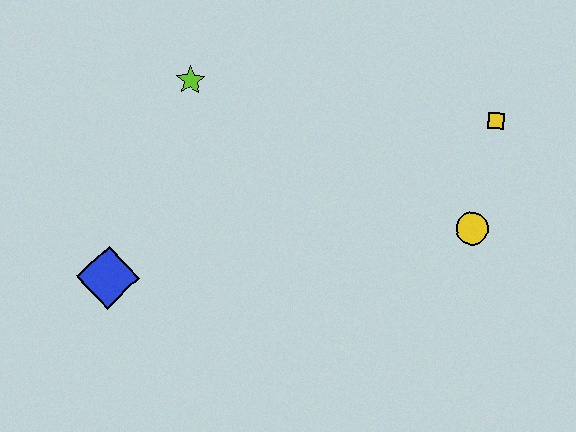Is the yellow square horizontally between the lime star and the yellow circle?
No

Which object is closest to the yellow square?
The yellow circle is closest to the yellow square.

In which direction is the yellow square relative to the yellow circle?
The yellow square is above the yellow circle.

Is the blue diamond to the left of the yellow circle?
Yes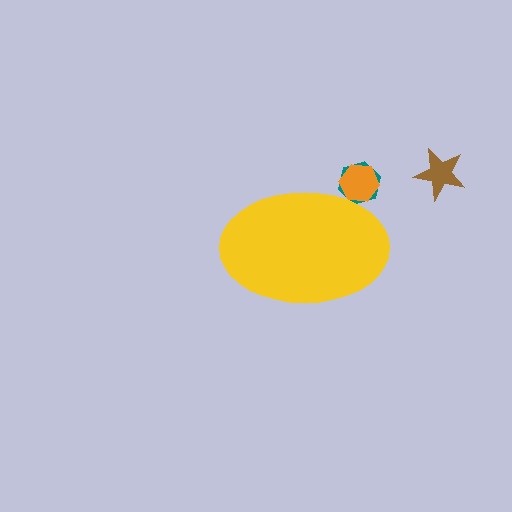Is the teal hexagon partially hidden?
Yes, the teal hexagon is partially hidden behind the yellow ellipse.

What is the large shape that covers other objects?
A yellow ellipse.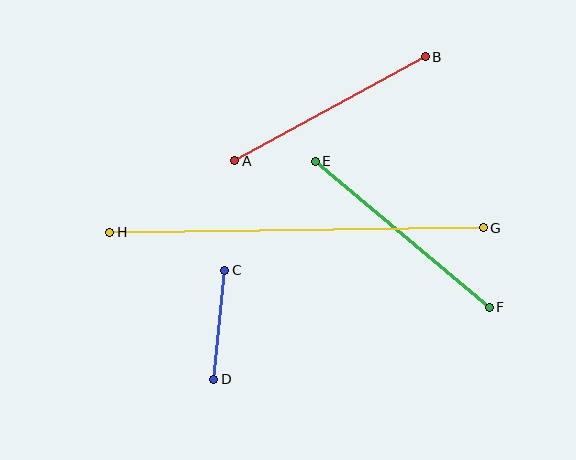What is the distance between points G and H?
The distance is approximately 374 pixels.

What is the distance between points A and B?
The distance is approximately 217 pixels.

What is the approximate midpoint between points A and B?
The midpoint is at approximately (330, 109) pixels.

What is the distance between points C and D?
The distance is approximately 110 pixels.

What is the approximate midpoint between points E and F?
The midpoint is at approximately (402, 234) pixels.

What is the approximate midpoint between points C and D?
The midpoint is at approximately (219, 325) pixels.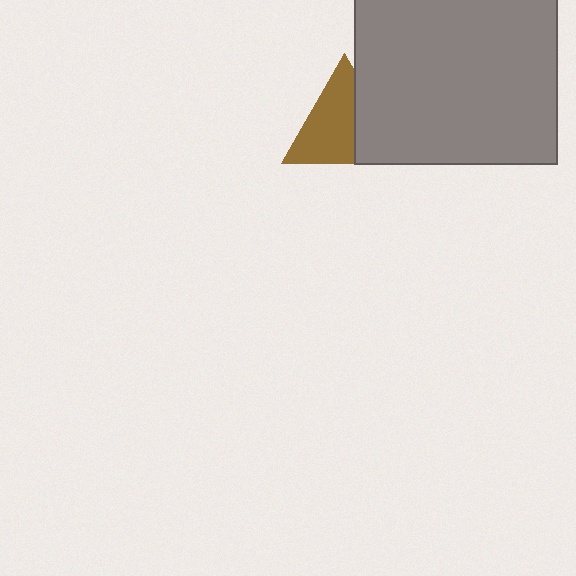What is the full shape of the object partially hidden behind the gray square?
The partially hidden object is a brown triangle.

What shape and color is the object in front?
The object in front is a gray square.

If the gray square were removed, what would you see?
You would see the complete brown triangle.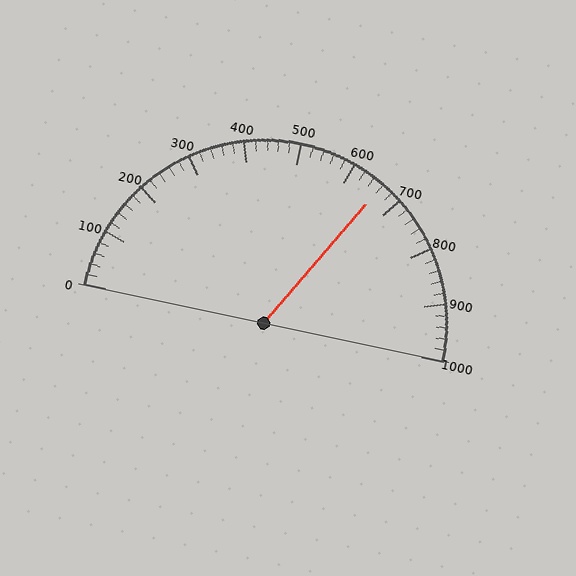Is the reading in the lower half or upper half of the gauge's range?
The reading is in the upper half of the range (0 to 1000).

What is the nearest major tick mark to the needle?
The nearest major tick mark is 700.